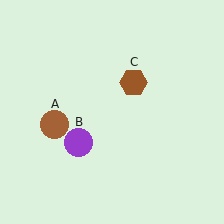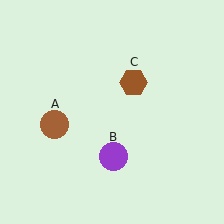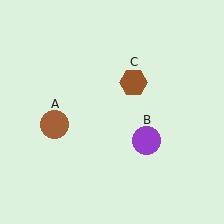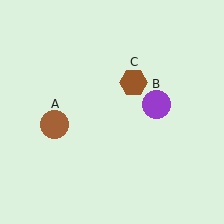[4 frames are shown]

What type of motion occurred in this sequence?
The purple circle (object B) rotated counterclockwise around the center of the scene.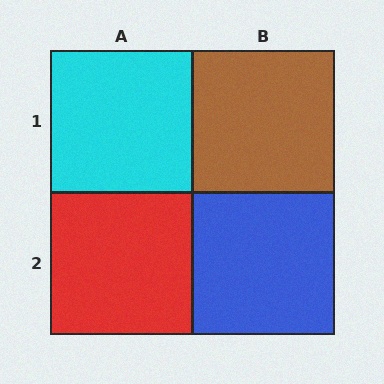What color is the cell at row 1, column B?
Brown.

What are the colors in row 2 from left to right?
Red, blue.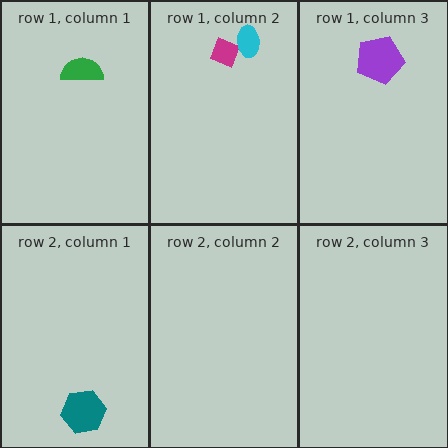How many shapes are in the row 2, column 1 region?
1.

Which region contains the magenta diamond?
The row 1, column 2 region.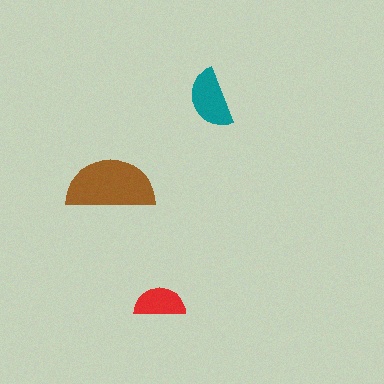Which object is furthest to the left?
The brown semicircle is leftmost.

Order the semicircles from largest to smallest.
the brown one, the teal one, the red one.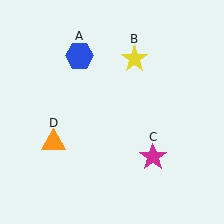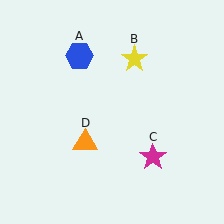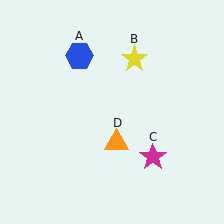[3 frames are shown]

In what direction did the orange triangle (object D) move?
The orange triangle (object D) moved right.